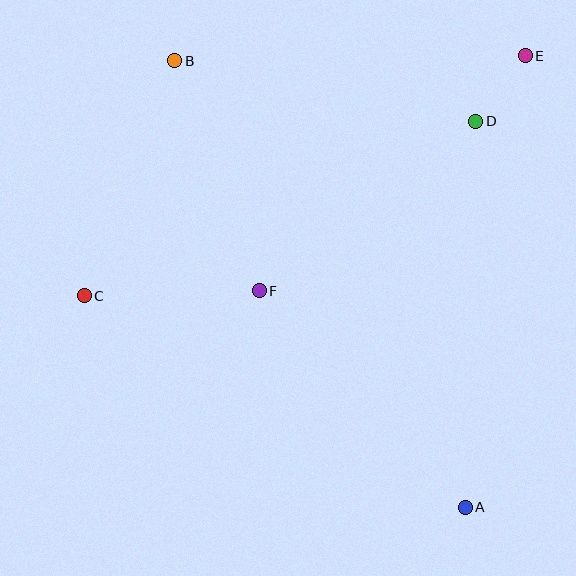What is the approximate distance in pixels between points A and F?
The distance between A and F is approximately 299 pixels.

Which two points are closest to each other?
Points D and E are closest to each other.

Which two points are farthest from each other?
Points A and B are farthest from each other.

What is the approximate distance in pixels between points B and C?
The distance between B and C is approximately 252 pixels.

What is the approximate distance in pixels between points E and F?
The distance between E and F is approximately 355 pixels.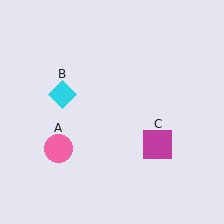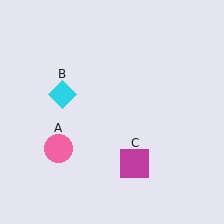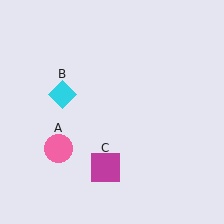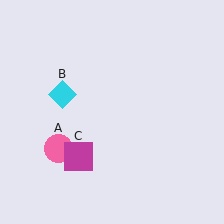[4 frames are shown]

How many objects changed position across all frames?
1 object changed position: magenta square (object C).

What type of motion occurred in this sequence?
The magenta square (object C) rotated clockwise around the center of the scene.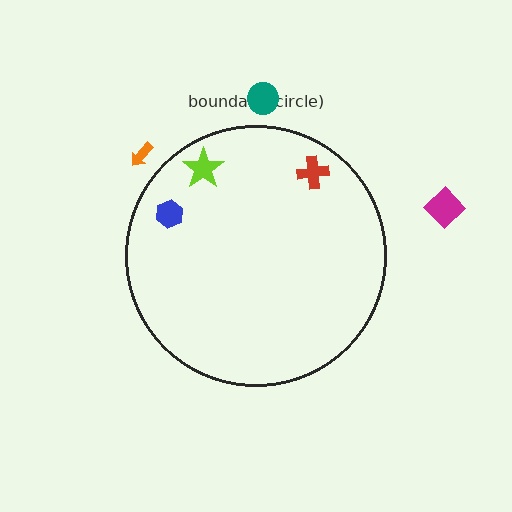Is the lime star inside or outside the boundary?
Inside.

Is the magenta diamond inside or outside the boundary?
Outside.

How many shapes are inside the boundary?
3 inside, 3 outside.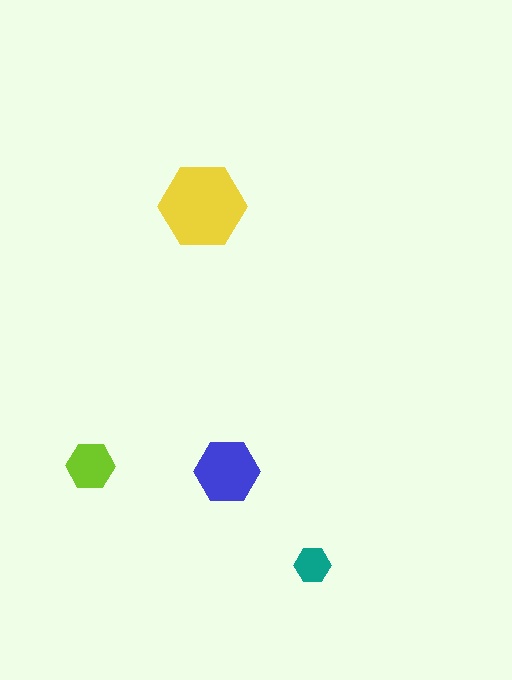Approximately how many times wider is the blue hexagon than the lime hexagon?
About 1.5 times wider.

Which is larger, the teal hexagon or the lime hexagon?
The lime one.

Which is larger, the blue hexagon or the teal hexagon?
The blue one.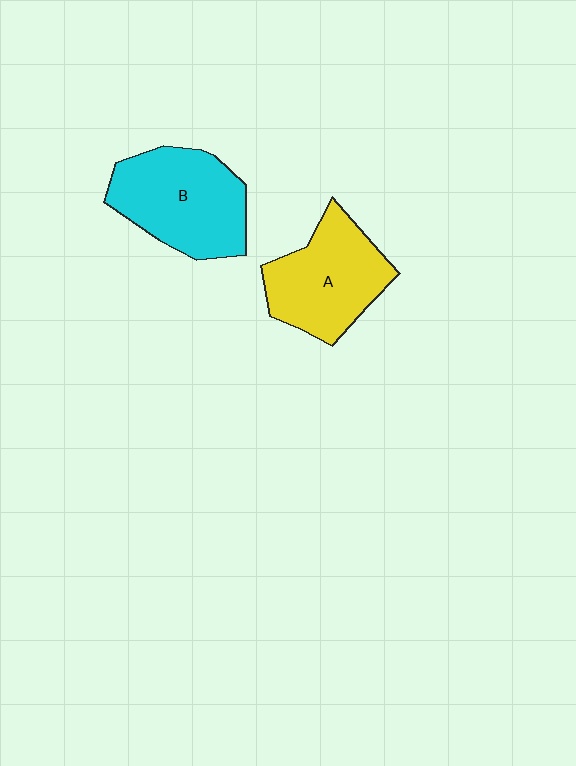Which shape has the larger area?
Shape B (cyan).